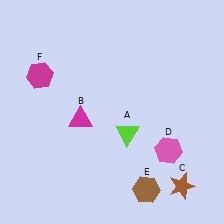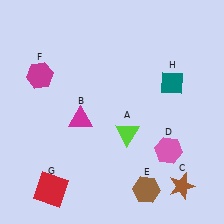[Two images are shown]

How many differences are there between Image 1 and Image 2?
There are 2 differences between the two images.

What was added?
A red square (G), a teal diamond (H) were added in Image 2.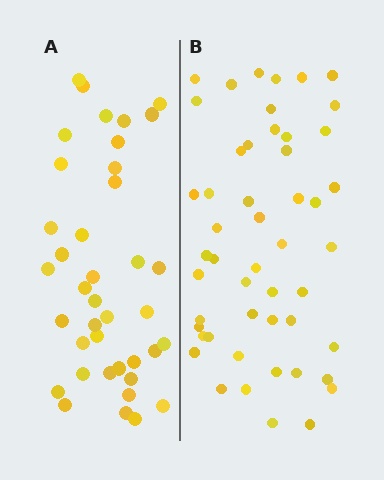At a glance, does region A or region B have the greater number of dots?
Region B (the right region) has more dots.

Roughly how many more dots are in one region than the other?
Region B has roughly 12 or so more dots than region A.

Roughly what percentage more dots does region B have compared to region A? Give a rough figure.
About 30% more.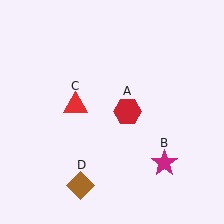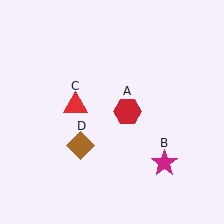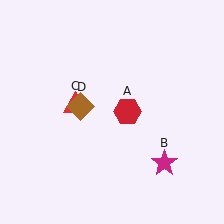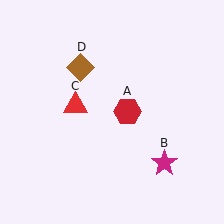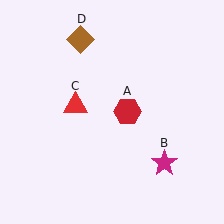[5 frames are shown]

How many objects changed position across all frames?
1 object changed position: brown diamond (object D).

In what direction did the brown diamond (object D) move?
The brown diamond (object D) moved up.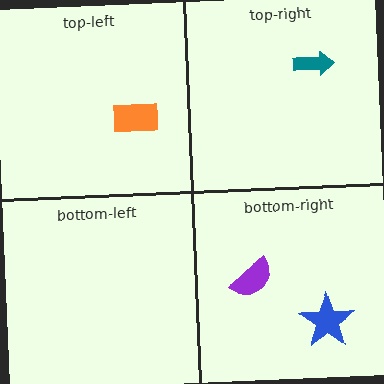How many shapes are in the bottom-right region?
2.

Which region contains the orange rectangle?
The top-left region.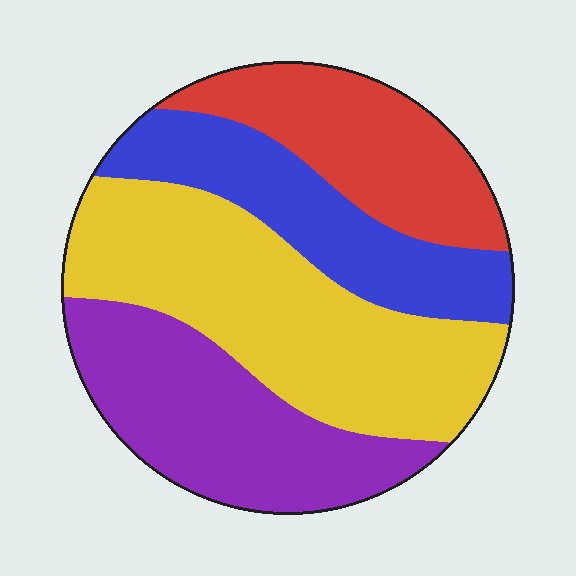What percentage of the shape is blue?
Blue covers roughly 20% of the shape.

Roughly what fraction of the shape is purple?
Purple takes up between a quarter and a half of the shape.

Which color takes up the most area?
Yellow, at roughly 35%.